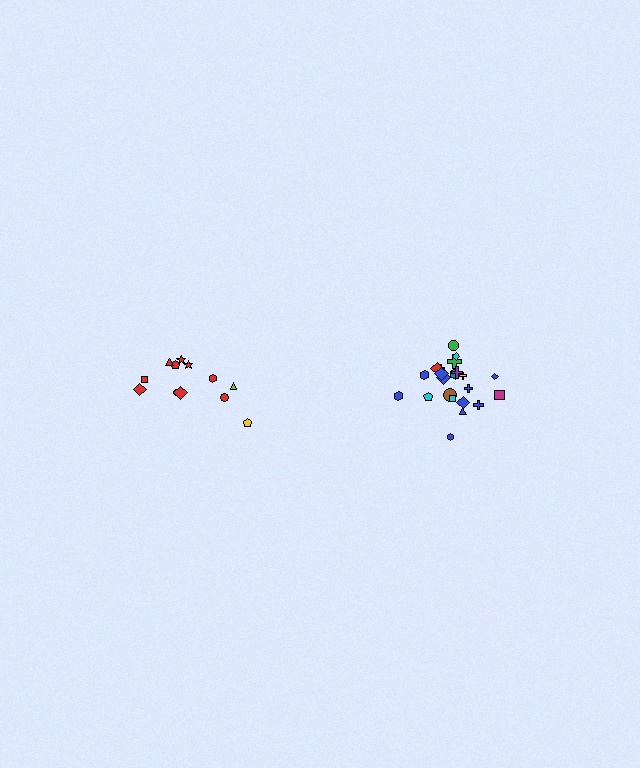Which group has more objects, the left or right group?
The right group.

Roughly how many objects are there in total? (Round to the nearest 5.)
Roughly 35 objects in total.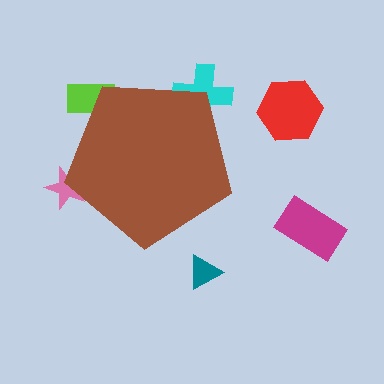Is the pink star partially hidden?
Yes, the pink star is partially hidden behind the brown pentagon.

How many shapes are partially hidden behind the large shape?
3 shapes are partially hidden.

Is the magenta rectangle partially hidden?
No, the magenta rectangle is fully visible.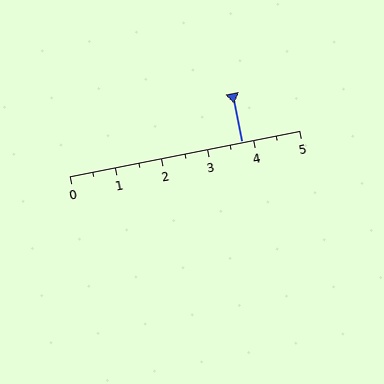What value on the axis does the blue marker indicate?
The marker indicates approximately 3.8.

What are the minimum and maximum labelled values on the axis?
The axis runs from 0 to 5.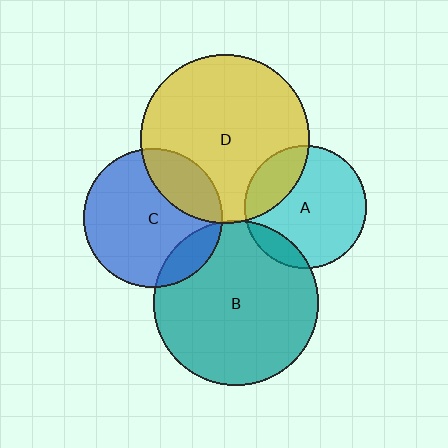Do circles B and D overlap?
Yes.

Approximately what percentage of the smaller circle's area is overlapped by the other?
Approximately 5%.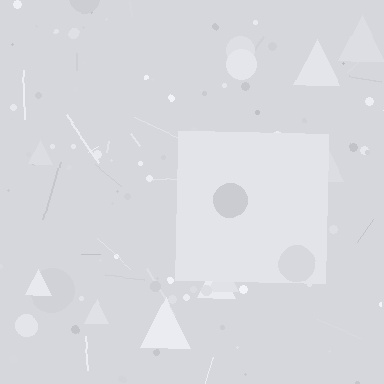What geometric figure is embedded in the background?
A square is embedded in the background.